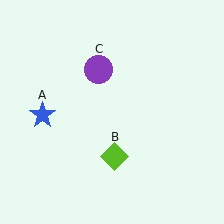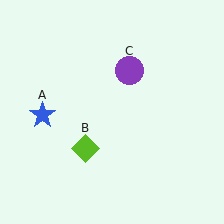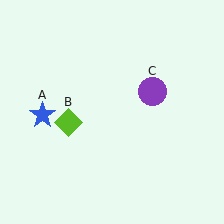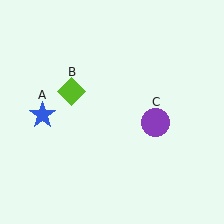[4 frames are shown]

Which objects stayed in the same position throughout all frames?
Blue star (object A) remained stationary.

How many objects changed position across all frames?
2 objects changed position: lime diamond (object B), purple circle (object C).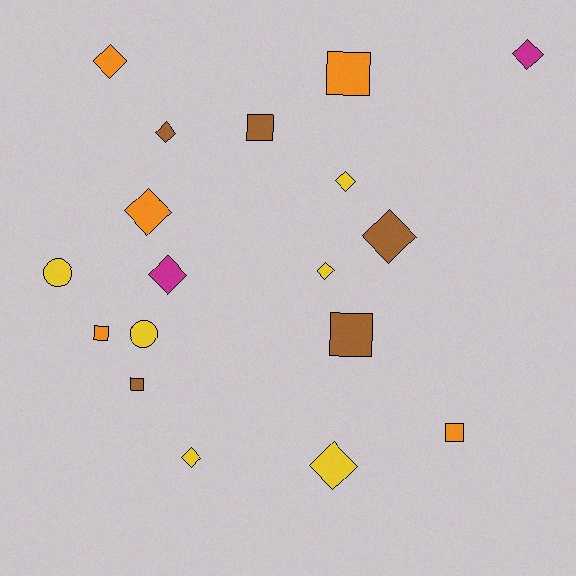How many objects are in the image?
There are 18 objects.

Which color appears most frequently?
Yellow, with 6 objects.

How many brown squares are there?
There are 3 brown squares.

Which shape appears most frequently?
Diamond, with 10 objects.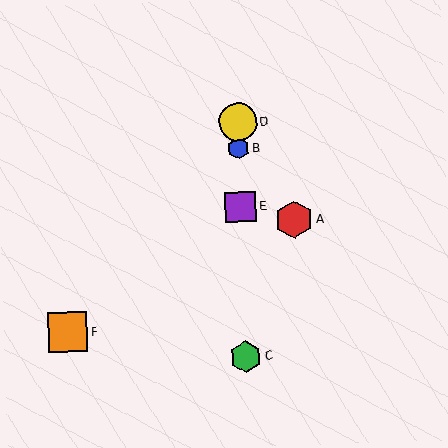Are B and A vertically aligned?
No, B is at x≈239 and A is at x≈294.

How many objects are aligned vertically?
4 objects (B, C, D, E) are aligned vertically.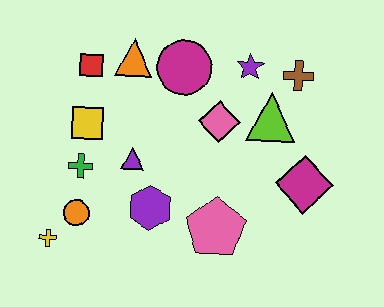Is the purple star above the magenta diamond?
Yes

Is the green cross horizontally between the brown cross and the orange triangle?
No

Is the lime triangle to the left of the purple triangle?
No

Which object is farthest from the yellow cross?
The brown cross is farthest from the yellow cross.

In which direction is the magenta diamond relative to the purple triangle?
The magenta diamond is to the right of the purple triangle.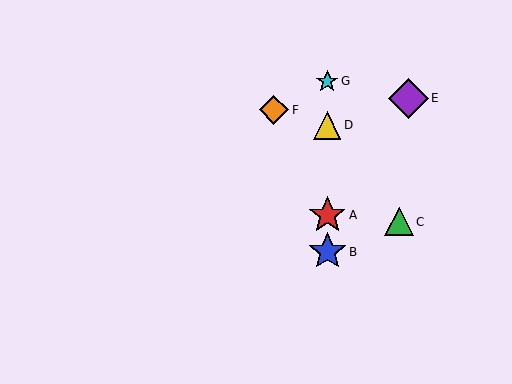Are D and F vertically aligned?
No, D is at x≈327 and F is at x≈274.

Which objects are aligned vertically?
Objects A, B, D, G are aligned vertically.